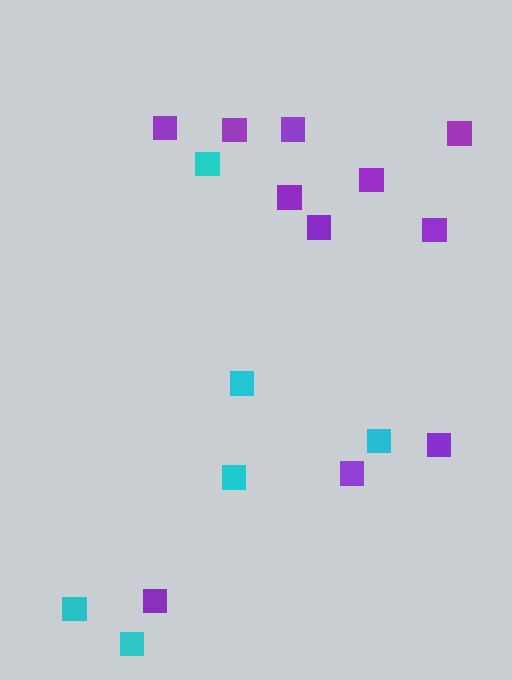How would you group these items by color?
There are 2 groups: one group of cyan squares (6) and one group of purple squares (11).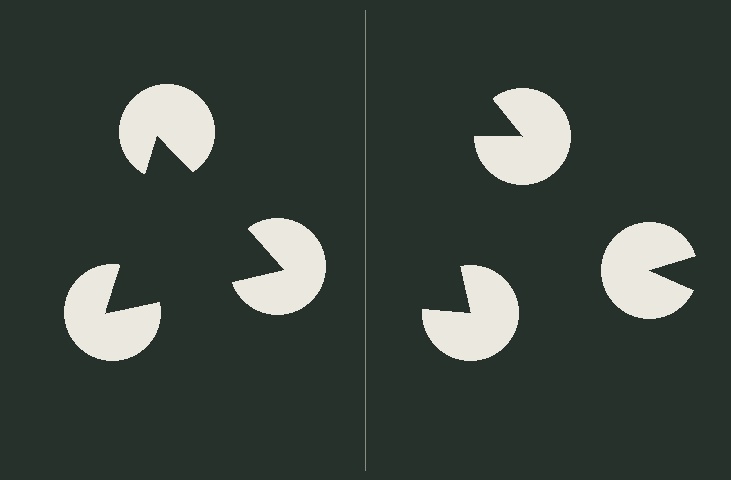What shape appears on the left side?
An illusory triangle.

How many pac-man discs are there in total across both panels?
6 — 3 on each side.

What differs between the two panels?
The pac-man discs are positioned identically on both sides; only the wedge orientations differ. On the left they align to a triangle; on the right they are misaligned.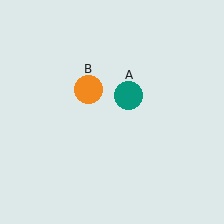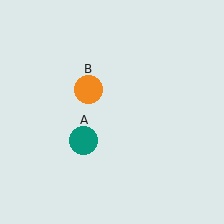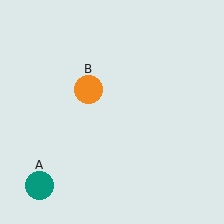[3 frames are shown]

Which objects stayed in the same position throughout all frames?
Orange circle (object B) remained stationary.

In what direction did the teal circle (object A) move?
The teal circle (object A) moved down and to the left.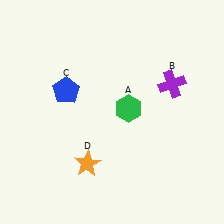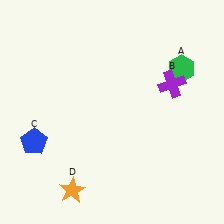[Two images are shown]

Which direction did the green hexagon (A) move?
The green hexagon (A) moved right.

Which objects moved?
The objects that moved are: the green hexagon (A), the blue pentagon (C), the orange star (D).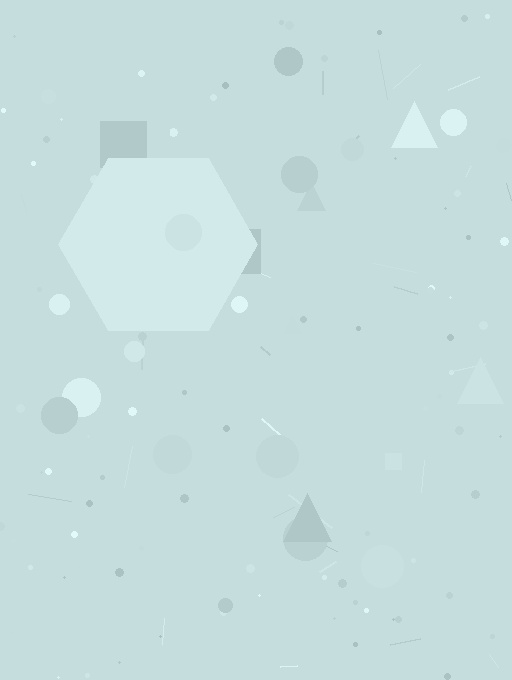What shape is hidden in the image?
A hexagon is hidden in the image.